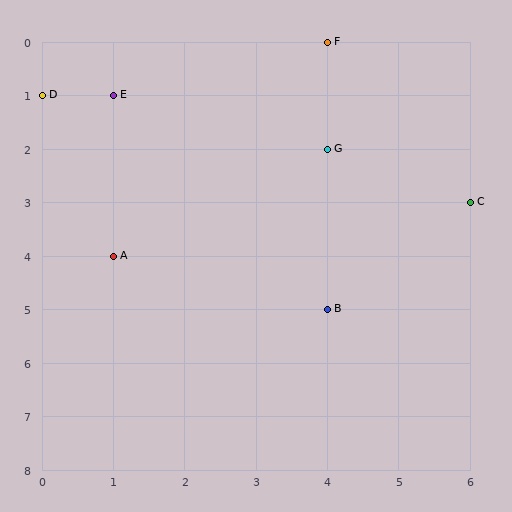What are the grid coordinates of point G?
Point G is at grid coordinates (4, 2).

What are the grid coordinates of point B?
Point B is at grid coordinates (4, 5).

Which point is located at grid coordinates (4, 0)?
Point F is at (4, 0).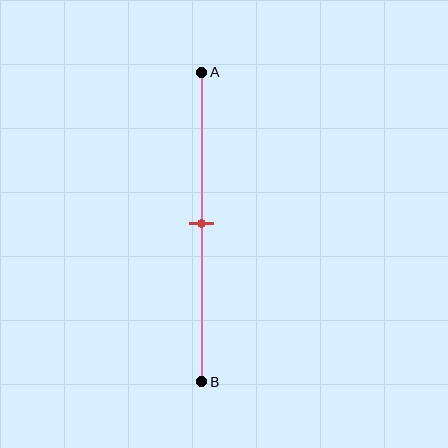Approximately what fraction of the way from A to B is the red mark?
The red mark is approximately 50% of the way from A to B.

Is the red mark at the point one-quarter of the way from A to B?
No, the mark is at about 50% from A, not at the 25% one-quarter point.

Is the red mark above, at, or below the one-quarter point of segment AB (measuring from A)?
The red mark is below the one-quarter point of segment AB.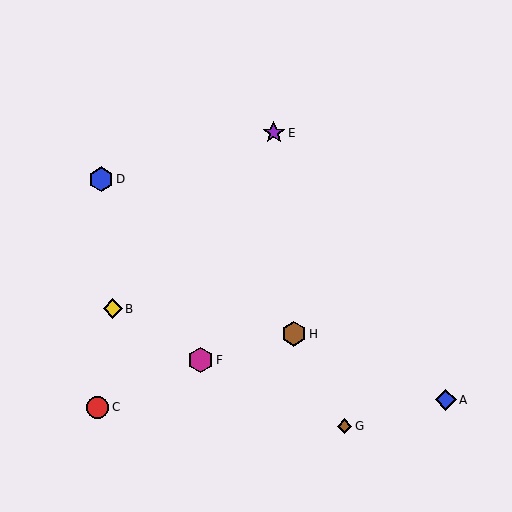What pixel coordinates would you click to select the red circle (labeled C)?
Click at (97, 407) to select the red circle C.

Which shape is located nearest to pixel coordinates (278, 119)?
The purple star (labeled E) at (274, 133) is nearest to that location.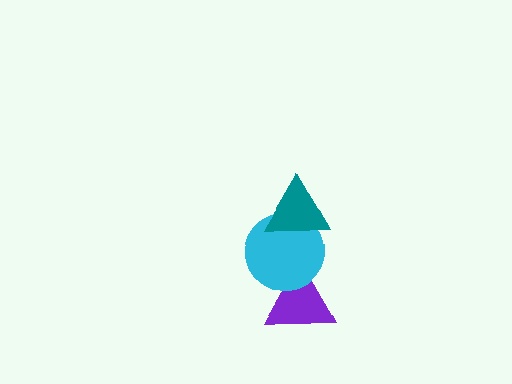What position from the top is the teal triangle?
The teal triangle is 1st from the top.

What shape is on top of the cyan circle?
The teal triangle is on top of the cyan circle.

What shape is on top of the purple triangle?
The cyan circle is on top of the purple triangle.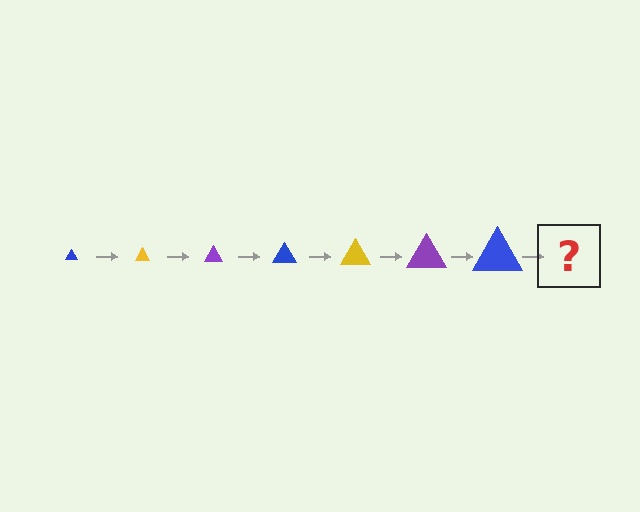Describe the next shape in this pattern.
It should be a yellow triangle, larger than the previous one.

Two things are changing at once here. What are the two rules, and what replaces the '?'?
The two rules are that the triangle grows larger each step and the color cycles through blue, yellow, and purple. The '?' should be a yellow triangle, larger than the previous one.